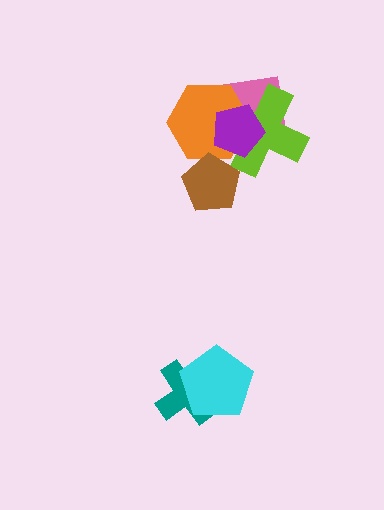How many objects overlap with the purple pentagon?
3 objects overlap with the purple pentagon.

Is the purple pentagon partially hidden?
No, no other shape covers it.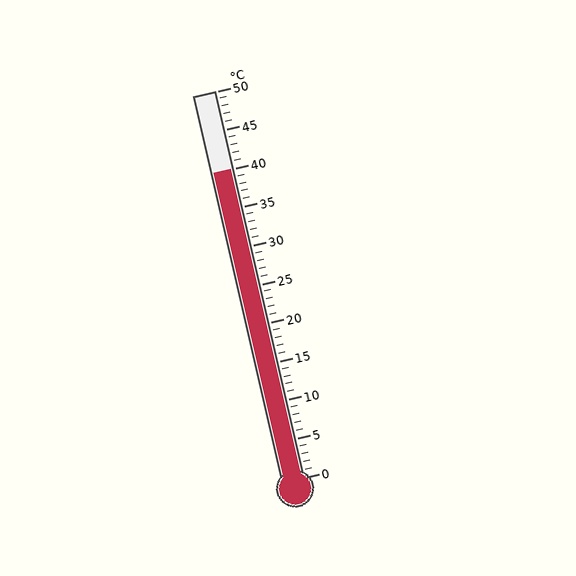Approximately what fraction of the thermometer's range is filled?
The thermometer is filled to approximately 80% of its range.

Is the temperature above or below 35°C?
The temperature is above 35°C.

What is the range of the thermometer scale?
The thermometer scale ranges from 0°C to 50°C.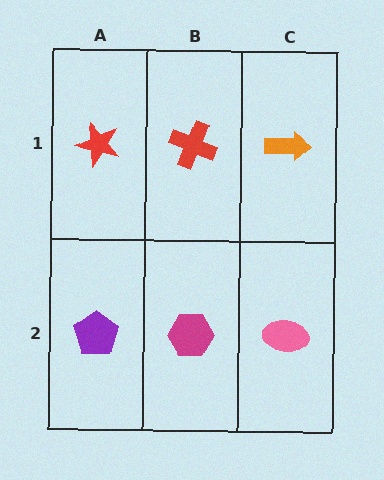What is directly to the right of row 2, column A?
A magenta hexagon.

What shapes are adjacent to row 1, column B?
A magenta hexagon (row 2, column B), a red star (row 1, column A), an orange arrow (row 1, column C).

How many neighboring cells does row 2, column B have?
3.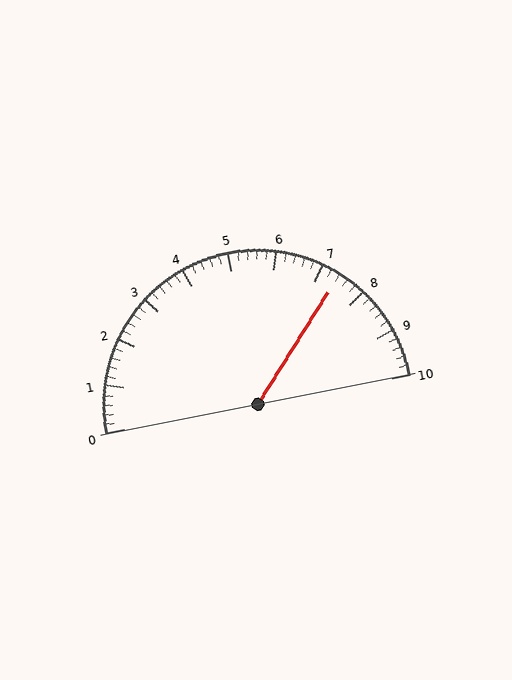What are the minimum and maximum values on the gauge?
The gauge ranges from 0 to 10.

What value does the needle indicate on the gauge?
The needle indicates approximately 7.4.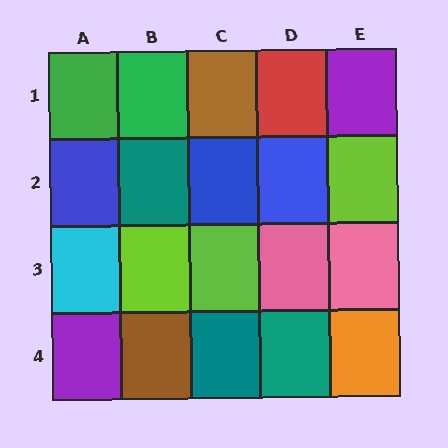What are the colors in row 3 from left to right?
Cyan, lime, lime, pink, pink.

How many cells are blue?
3 cells are blue.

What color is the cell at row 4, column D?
Teal.